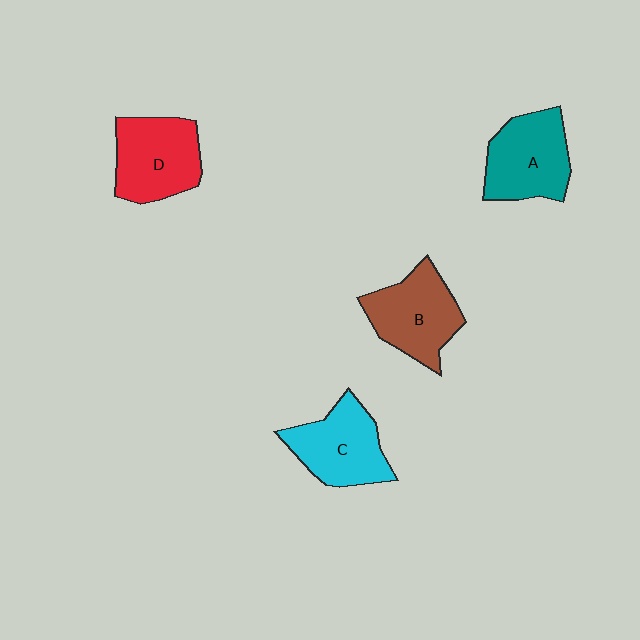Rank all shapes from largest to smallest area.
From largest to smallest: D (red), A (teal), B (brown), C (cyan).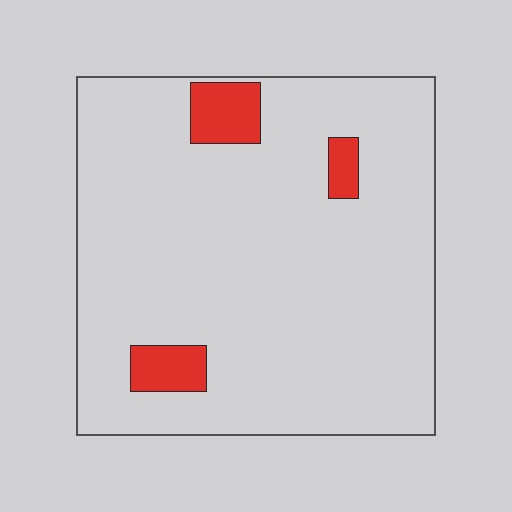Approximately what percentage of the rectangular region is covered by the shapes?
Approximately 10%.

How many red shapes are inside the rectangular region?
3.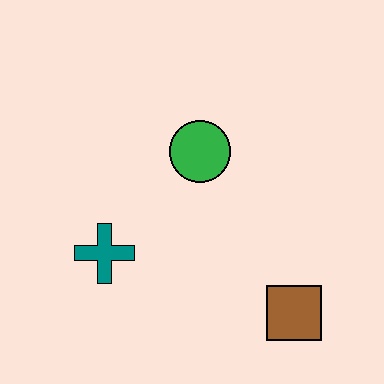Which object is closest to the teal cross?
The green circle is closest to the teal cross.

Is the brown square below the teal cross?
Yes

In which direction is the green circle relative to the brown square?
The green circle is above the brown square.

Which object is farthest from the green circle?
The brown square is farthest from the green circle.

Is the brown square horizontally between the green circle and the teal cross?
No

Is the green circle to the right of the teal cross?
Yes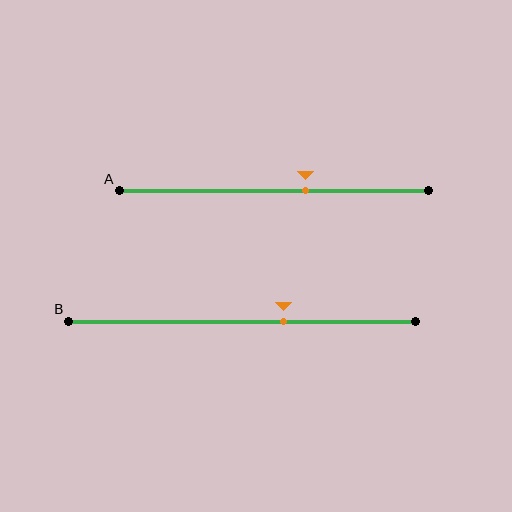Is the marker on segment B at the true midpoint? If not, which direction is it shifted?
No, the marker on segment B is shifted to the right by about 12% of the segment length.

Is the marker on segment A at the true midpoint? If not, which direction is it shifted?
No, the marker on segment A is shifted to the right by about 10% of the segment length.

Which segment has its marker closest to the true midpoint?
Segment A has its marker closest to the true midpoint.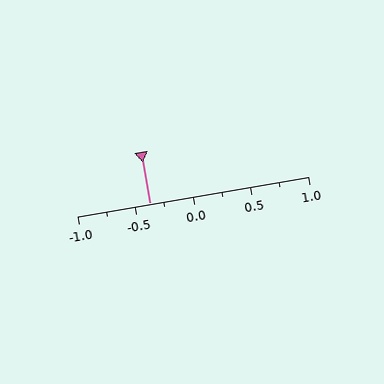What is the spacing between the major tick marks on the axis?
The major ticks are spaced 0.5 apart.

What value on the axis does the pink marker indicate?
The marker indicates approximately -0.38.